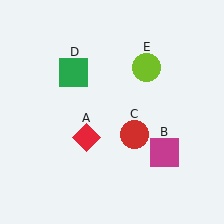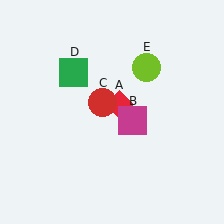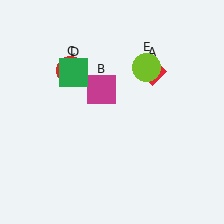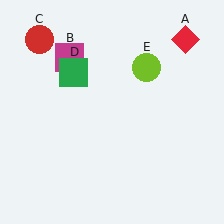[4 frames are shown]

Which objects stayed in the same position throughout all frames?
Green square (object D) and lime circle (object E) remained stationary.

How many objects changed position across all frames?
3 objects changed position: red diamond (object A), magenta square (object B), red circle (object C).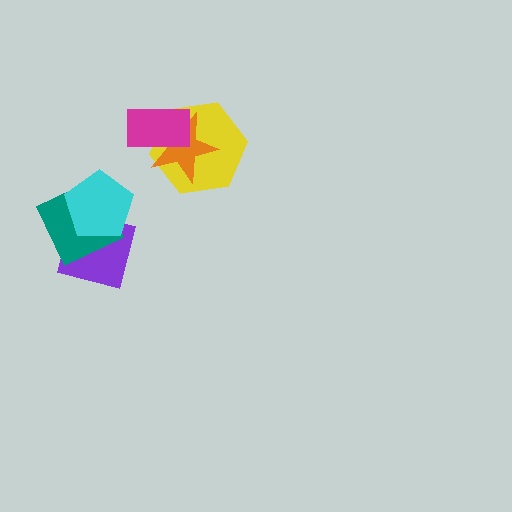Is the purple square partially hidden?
Yes, it is partially covered by another shape.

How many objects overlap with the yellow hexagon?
2 objects overlap with the yellow hexagon.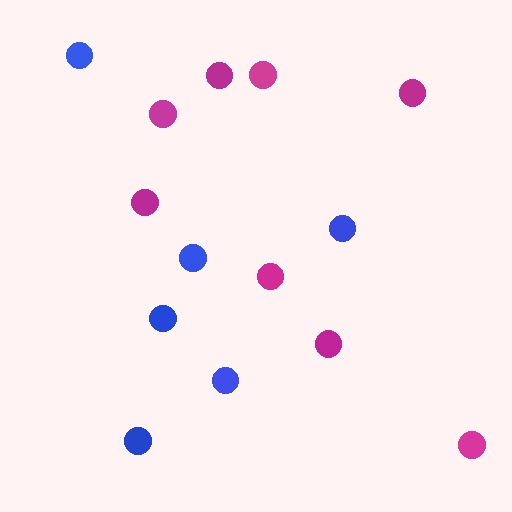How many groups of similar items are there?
There are 2 groups: one group of blue circles (6) and one group of magenta circles (8).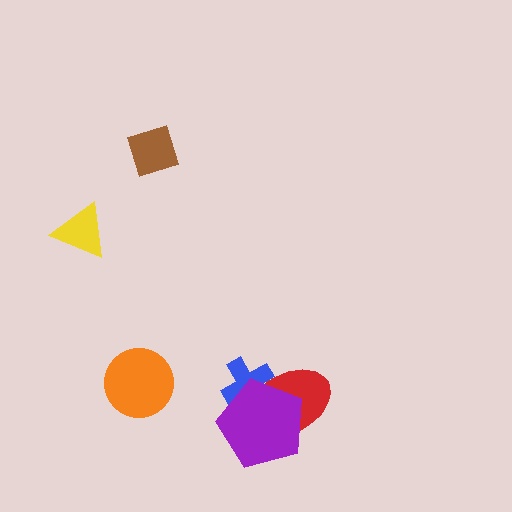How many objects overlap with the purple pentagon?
2 objects overlap with the purple pentagon.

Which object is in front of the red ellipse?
The purple pentagon is in front of the red ellipse.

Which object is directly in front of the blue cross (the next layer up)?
The red ellipse is directly in front of the blue cross.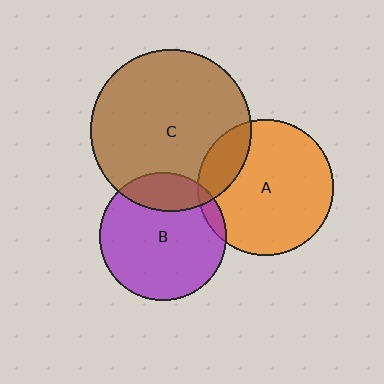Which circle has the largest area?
Circle C (brown).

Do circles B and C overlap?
Yes.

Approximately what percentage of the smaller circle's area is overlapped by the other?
Approximately 20%.